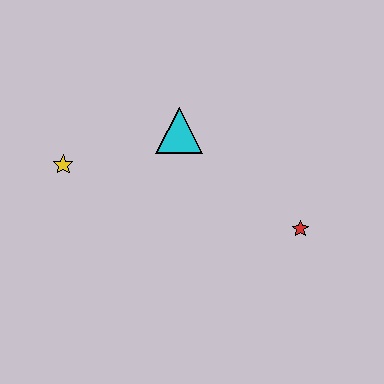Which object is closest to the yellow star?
The cyan triangle is closest to the yellow star.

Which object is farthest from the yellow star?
The red star is farthest from the yellow star.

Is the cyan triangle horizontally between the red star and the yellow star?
Yes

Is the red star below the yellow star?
Yes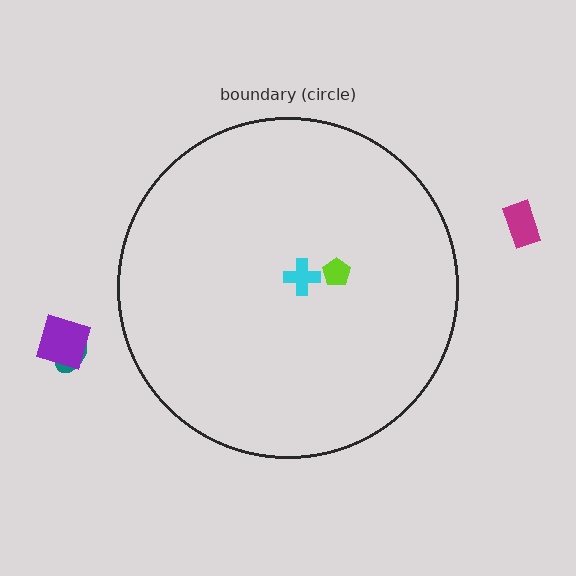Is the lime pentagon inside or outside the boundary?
Inside.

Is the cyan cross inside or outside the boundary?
Inside.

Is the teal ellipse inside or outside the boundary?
Outside.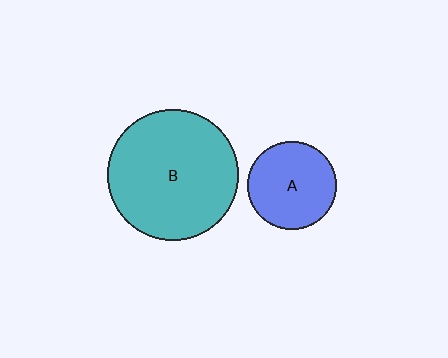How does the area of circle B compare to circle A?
Approximately 2.2 times.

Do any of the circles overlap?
No, none of the circles overlap.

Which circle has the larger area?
Circle B (teal).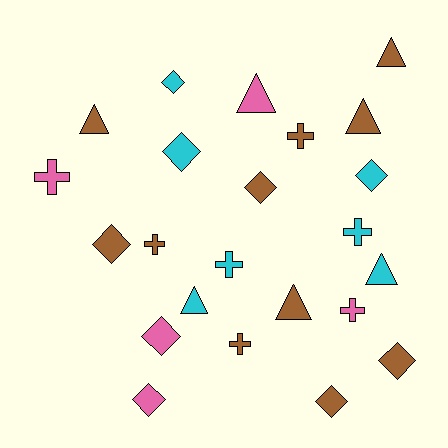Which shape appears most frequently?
Diamond, with 9 objects.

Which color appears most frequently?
Brown, with 11 objects.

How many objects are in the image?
There are 23 objects.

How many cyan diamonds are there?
There are 3 cyan diamonds.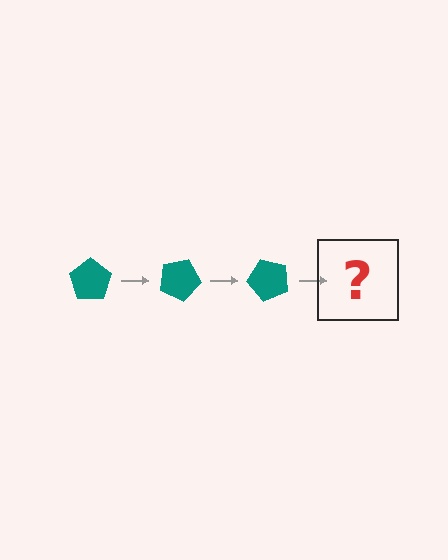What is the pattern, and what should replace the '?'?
The pattern is that the pentagon rotates 25 degrees each step. The '?' should be a teal pentagon rotated 75 degrees.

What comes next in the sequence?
The next element should be a teal pentagon rotated 75 degrees.